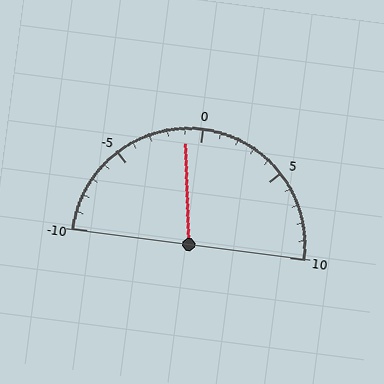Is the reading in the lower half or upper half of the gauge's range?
The reading is in the lower half of the range (-10 to 10).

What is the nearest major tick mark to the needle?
The nearest major tick mark is 0.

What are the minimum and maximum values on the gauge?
The gauge ranges from -10 to 10.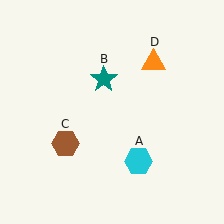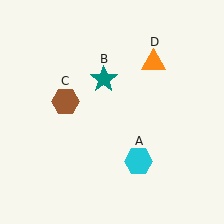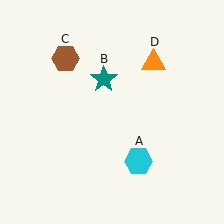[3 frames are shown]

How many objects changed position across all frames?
1 object changed position: brown hexagon (object C).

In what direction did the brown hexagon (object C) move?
The brown hexagon (object C) moved up.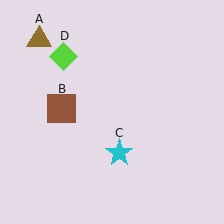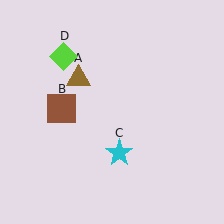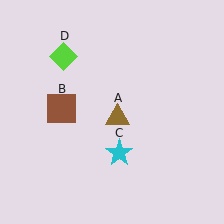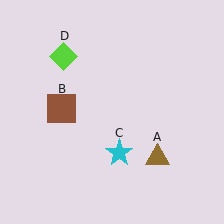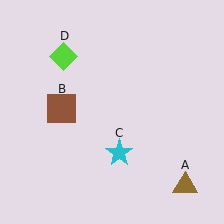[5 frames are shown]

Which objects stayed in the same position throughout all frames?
Brown square (object B) and cyan star (object C) and lime diamond (object D) remained stationary.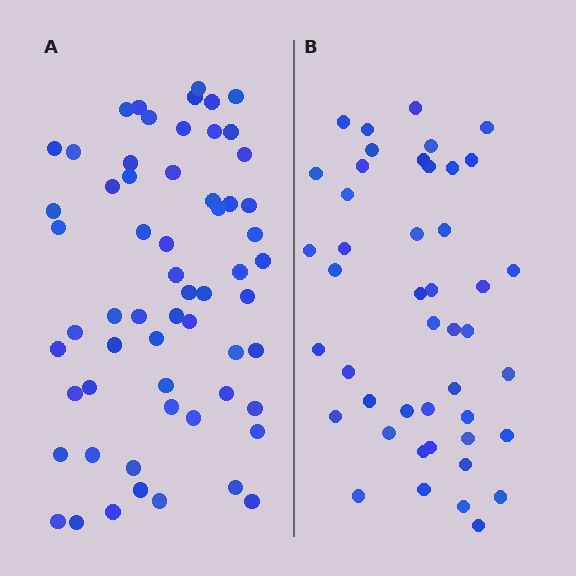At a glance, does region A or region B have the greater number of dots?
Region A (the left region) has more dots.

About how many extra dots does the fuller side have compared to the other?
Region A has approximately 15 more dots than region B.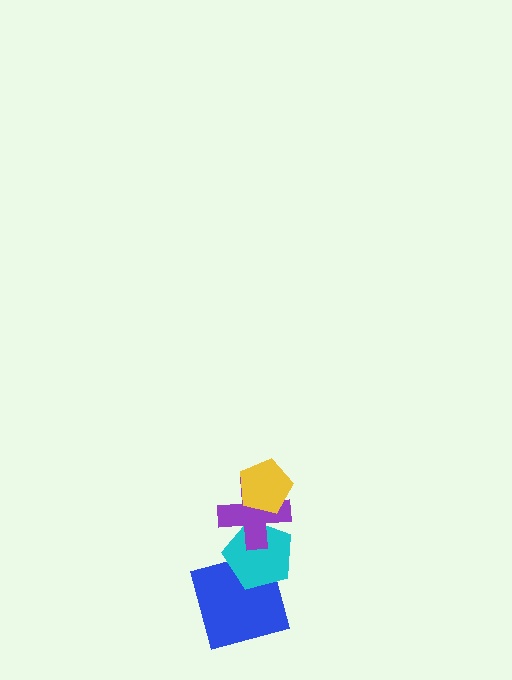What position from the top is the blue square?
The blue square is 4th from the top.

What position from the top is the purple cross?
The purple cross is 2nd from the top.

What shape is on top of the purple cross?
The yellow pentagon is on top of the purple cross.